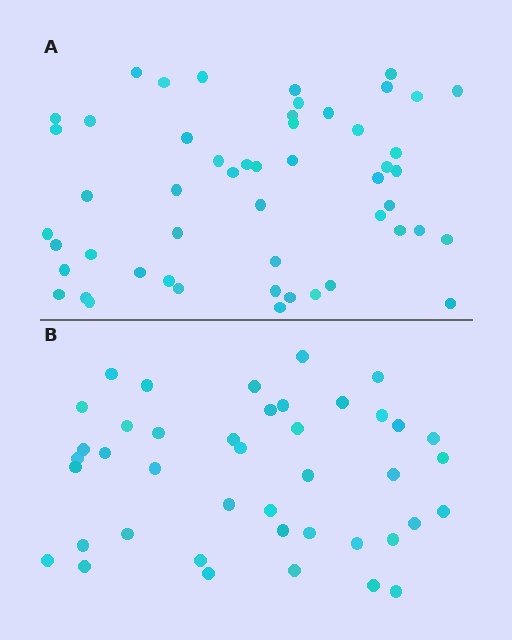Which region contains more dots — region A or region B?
Region A (the top region) has more dots.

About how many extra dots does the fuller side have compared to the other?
Region A has roughly 10 or so more dots than region B.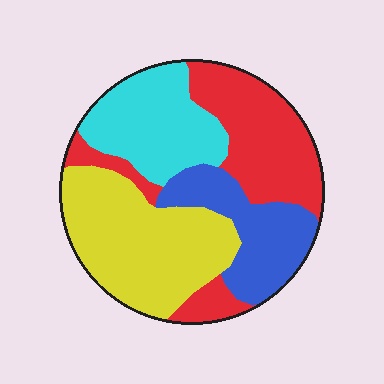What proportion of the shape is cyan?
Cyan takes up about one fifth (1/5) of the shape.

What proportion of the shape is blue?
Blue covers around 20% of the shape.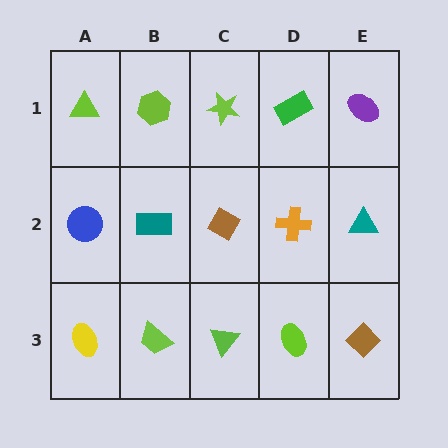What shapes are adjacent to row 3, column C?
A brown diamond (row 2, column C), a lime trapezoid (row 3, column B), a lime ellipse (row 3, column D).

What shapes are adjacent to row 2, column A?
A lime triangle (row 1, column A), a yellow ellipse (row 3, column A), a teal rectangle (row 2, column B).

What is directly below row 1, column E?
A teal triangle.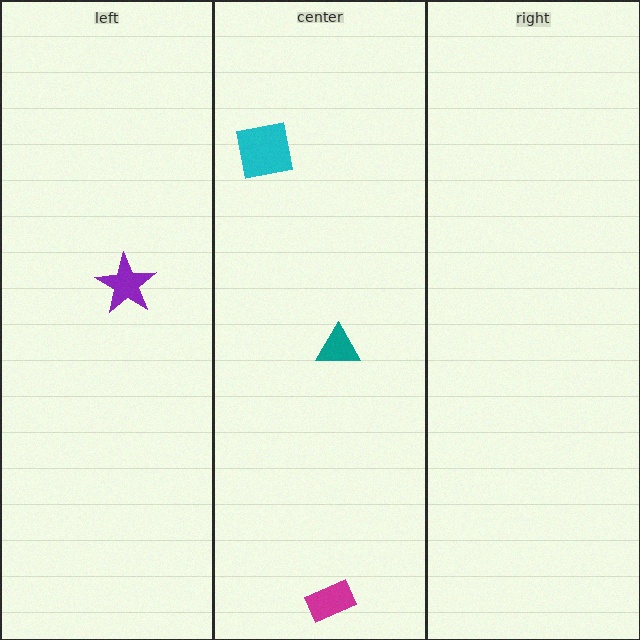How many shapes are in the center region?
3.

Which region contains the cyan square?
The center region.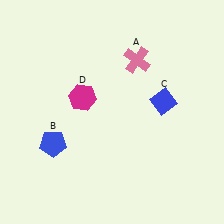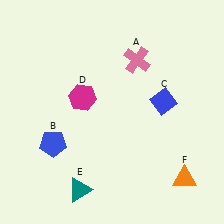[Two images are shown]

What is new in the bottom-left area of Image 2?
A teal triangle (E) was added in the bottom-left area of Image 2.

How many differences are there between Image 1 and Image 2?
There are 2 differences between the two images.